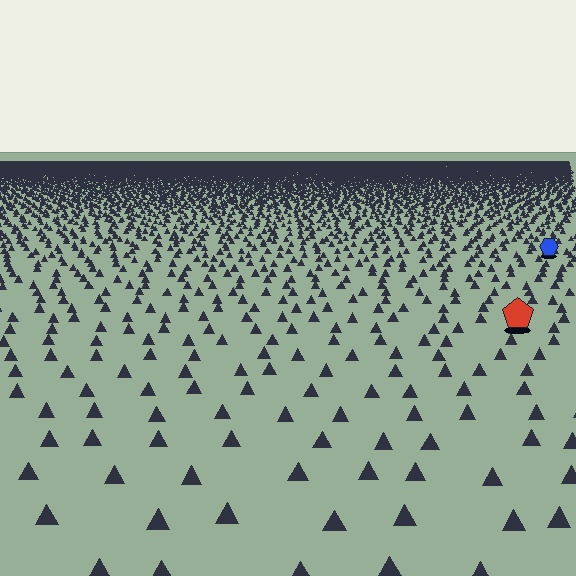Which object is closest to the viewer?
The red pentagon is closest. The texture marks near it are larger and more spread out.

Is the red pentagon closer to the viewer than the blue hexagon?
Yes. The red pentagon is closer — you can tell from the texture gradient: the ground texture is coarser near it.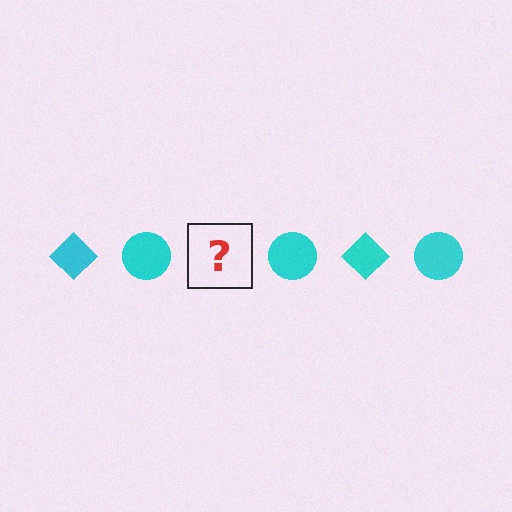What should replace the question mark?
The question mark should be replaced with a cyan diamond.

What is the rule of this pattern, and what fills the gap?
The rule is that the pattern cycles through diamond, circle shapes in cyan. The gap should be filled with a cyan diamond.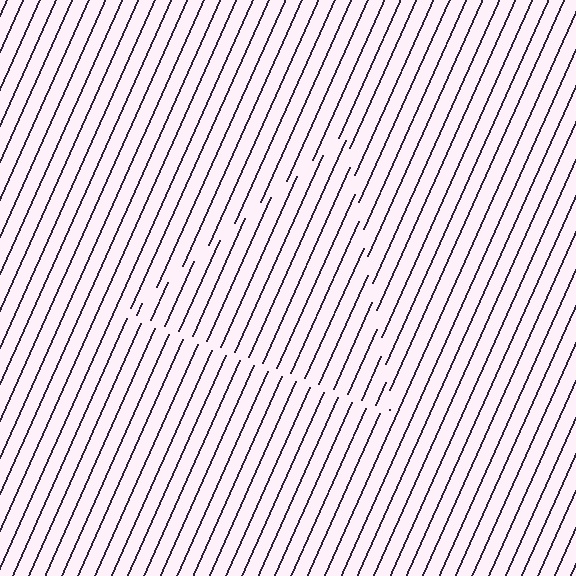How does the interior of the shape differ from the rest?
The interior of the shape contains the same grating, shifted by half a period — the contour is defined by the phase discontinuity where line-ends from the inner and outer gratings abut.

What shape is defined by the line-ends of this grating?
An illusory triangle. The interior of the shape contains the same grating, shifted by half a period — the contour is defined by the phase discontinuity where line-ends from the inner and outer gratings abut.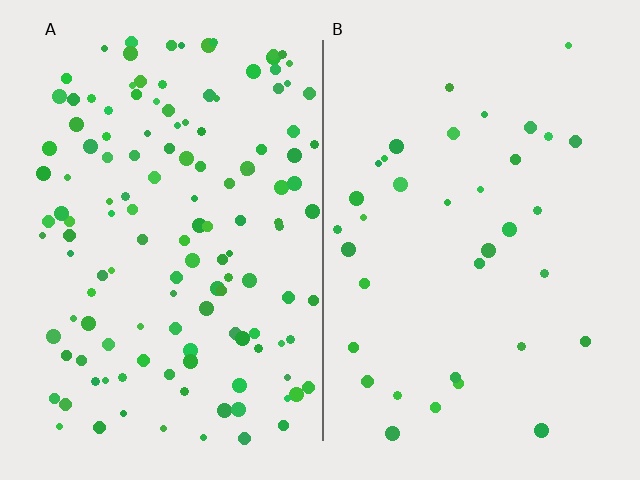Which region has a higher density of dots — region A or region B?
A (the left).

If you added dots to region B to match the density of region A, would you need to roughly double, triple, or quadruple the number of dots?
Approximately quadruple.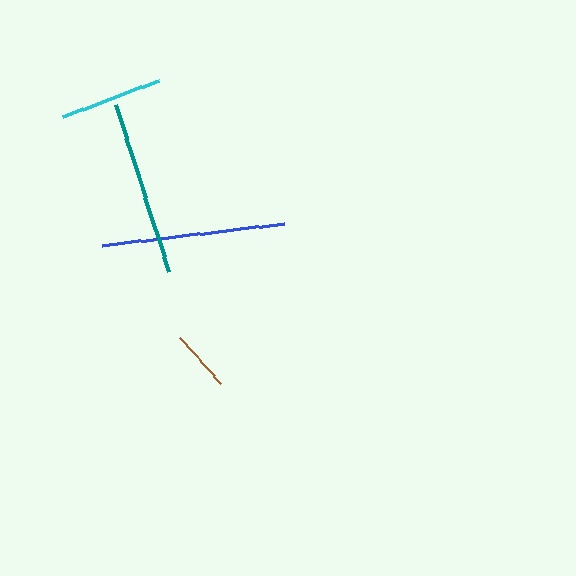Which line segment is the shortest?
The brown line is the shortest at approximately 62 pixels.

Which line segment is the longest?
The blue line is the longest at approximately 184 pixels.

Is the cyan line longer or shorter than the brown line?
The cyan line is longer than the brown line.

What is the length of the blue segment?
The blue segment is approximately 184 pixels long.